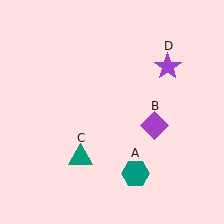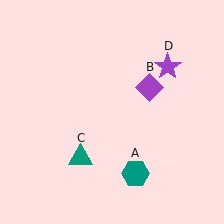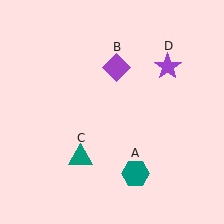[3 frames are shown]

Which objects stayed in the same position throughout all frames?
Teal hexagon (object A) and teal triangle (object C) and purple star (object D) remained stationary.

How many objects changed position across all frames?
1 object changed position: purple diamond (object B).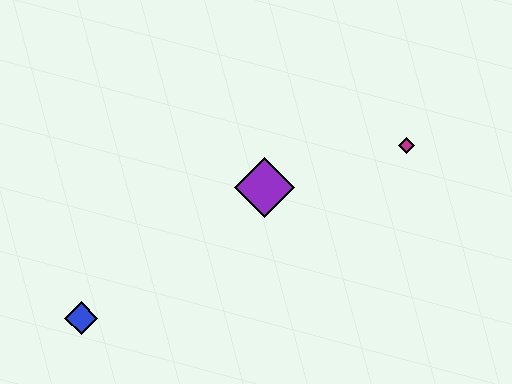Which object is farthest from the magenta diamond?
The blue diamond is farthest from the magenta diamond.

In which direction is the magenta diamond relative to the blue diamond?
The magenta diamond is to the right of the blue diamond.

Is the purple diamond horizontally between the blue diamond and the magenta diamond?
Yes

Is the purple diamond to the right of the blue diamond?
Yes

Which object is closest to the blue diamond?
The purple diamond is closest to the blue diamond.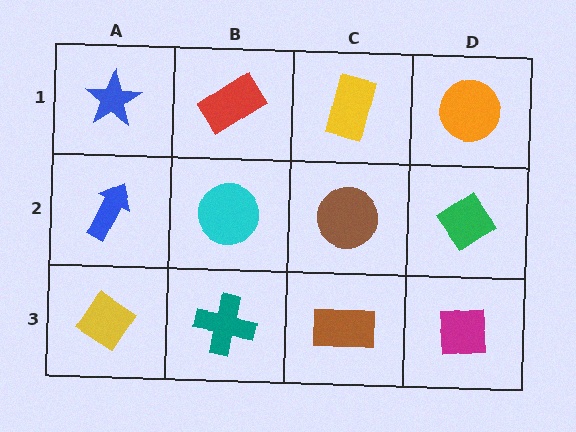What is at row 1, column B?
A red rectangle.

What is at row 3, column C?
A brown rectangle.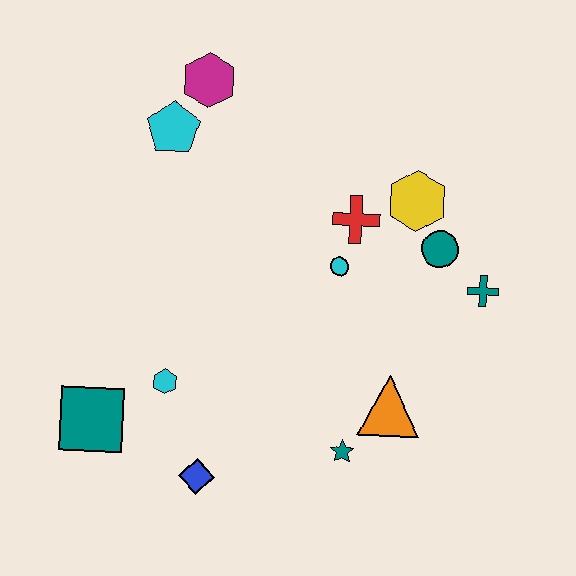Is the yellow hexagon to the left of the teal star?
No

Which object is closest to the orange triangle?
The teal star is closest to the orange triangle.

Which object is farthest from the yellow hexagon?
The teal square is farthest from the yellow hexagon.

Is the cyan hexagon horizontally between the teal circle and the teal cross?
No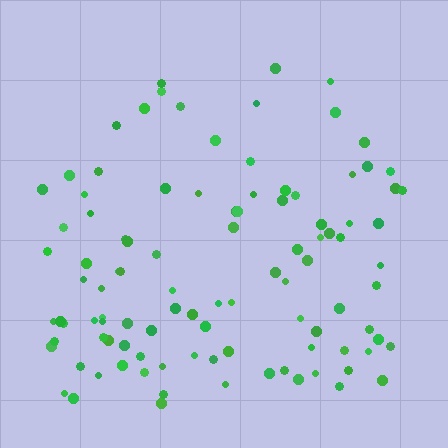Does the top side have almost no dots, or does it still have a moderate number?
Still a moderate number, just noticeably fewer than the bottom.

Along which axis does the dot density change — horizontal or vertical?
Vertical.